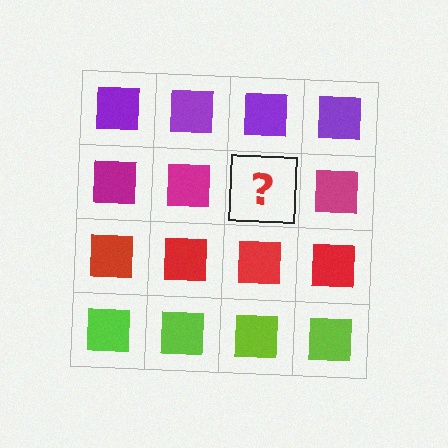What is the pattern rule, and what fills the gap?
The rule is that each row has a consistent color. The gap should be filled with a magenta square.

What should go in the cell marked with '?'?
The missing cell should contain a magenta square.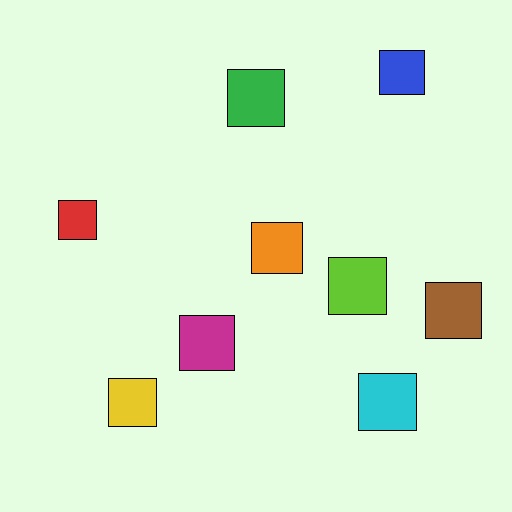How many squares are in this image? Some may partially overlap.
There are 9 squares.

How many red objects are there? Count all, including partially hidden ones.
There is 1 red object.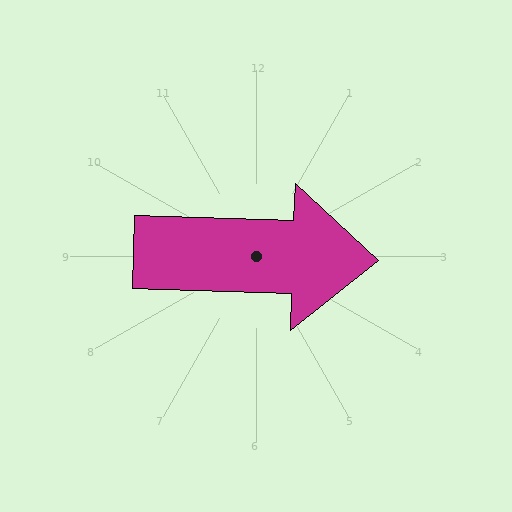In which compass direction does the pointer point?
East.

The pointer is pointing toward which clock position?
Roughly 3 o'clock.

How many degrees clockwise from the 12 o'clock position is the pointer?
Approximately 92 degrees.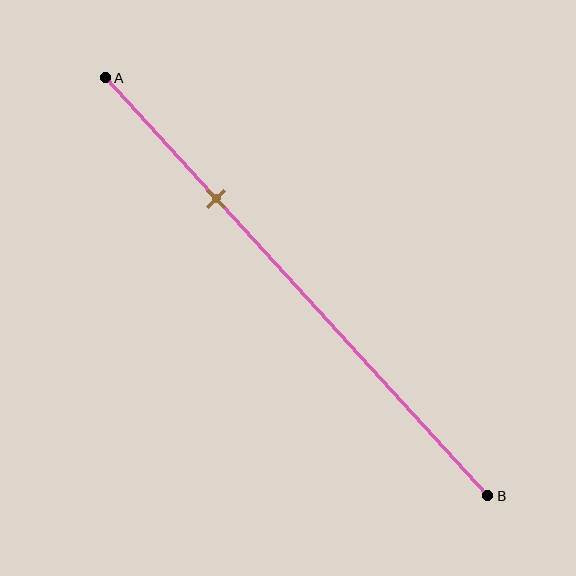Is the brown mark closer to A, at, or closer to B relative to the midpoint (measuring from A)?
The brown mark is closer to point A than the midpoint of segment AB.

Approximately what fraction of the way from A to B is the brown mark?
The brown mark is approximately 30% of the way from A to B.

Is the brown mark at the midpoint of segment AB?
No, the mark is at about 30% from A, not at the 50% midpoint.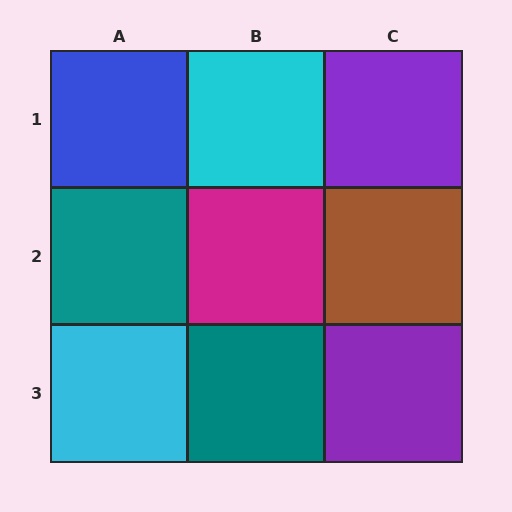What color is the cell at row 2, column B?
Magenta.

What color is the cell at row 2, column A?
Teal.